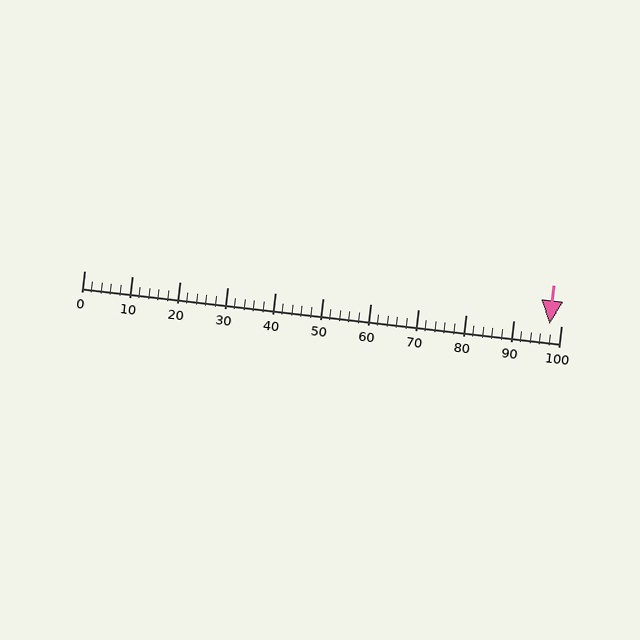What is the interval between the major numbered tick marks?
The major tick marks are spaced 10 units apart.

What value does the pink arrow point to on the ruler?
The pink arrow points to approximately 98.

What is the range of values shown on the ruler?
The ruler shows values from 0 to 100.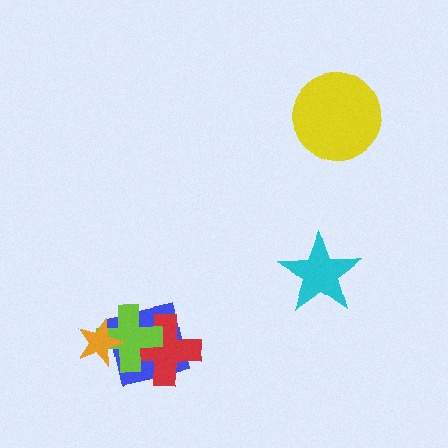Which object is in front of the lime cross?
The orange star is in front of the lime cross.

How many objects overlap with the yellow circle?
0 objects overlap with the yellow circle.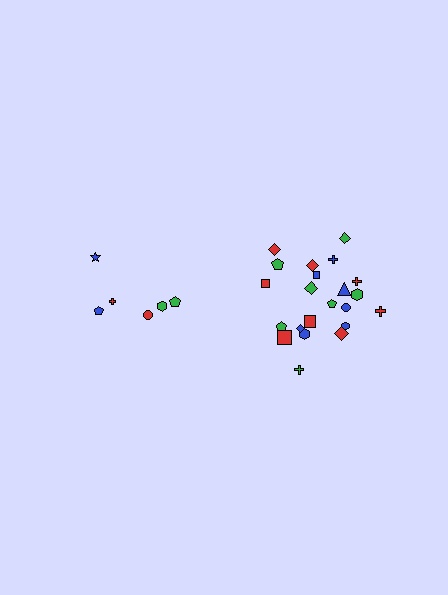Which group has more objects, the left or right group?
The right group.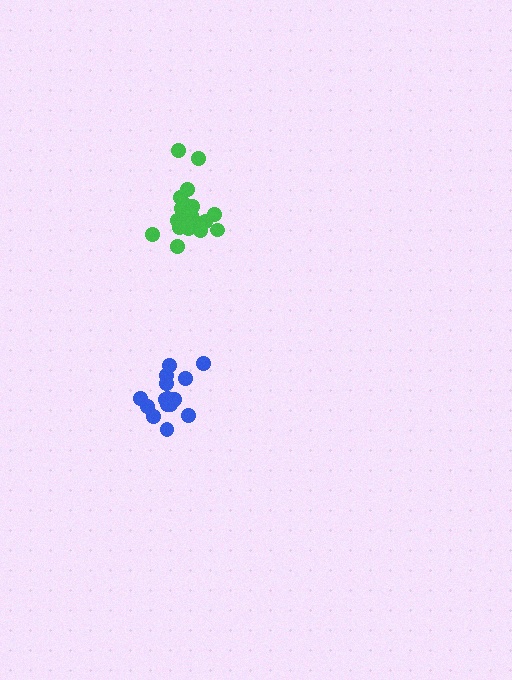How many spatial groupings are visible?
There are 2 spatial groupings.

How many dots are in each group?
Group 1: 19 dots, Group 2: 15 dots (34 total).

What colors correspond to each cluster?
The clusters are colored: green, blue.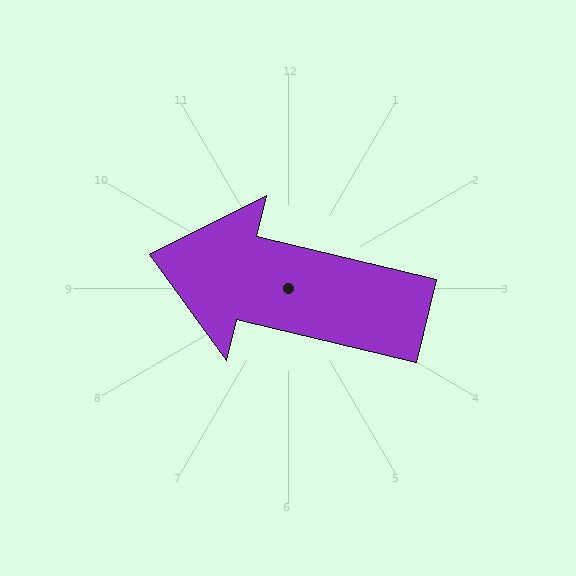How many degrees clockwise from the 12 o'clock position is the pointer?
Approximately 283 degrees.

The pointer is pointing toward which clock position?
Roughly 9 o'clock.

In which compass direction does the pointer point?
West.